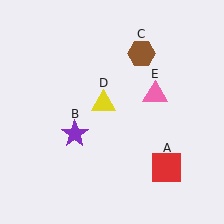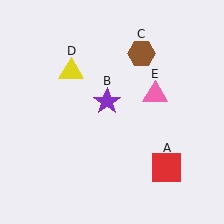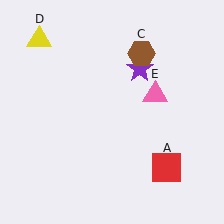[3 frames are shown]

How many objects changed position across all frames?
2 objects changed position: purple star (object B), yellow triangle (object D).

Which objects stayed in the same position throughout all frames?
Red square (object A) and brown hexagon (object C) and pink triangle (object E) remained stationary.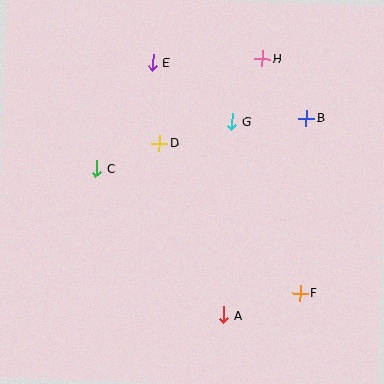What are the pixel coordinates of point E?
Point E is at (153, 62).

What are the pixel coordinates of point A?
Point A is at (223, 315).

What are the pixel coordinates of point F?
Point F is at (300, 293).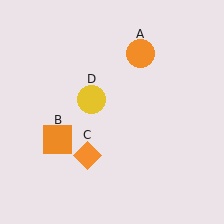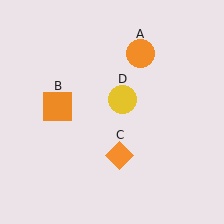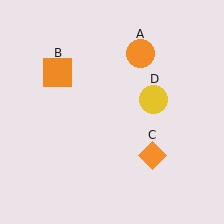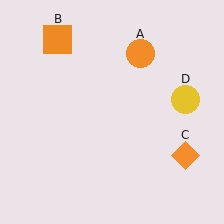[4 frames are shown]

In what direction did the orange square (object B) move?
The orange square (object B) moved up.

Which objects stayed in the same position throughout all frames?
Orange circle (object A) remained stationary.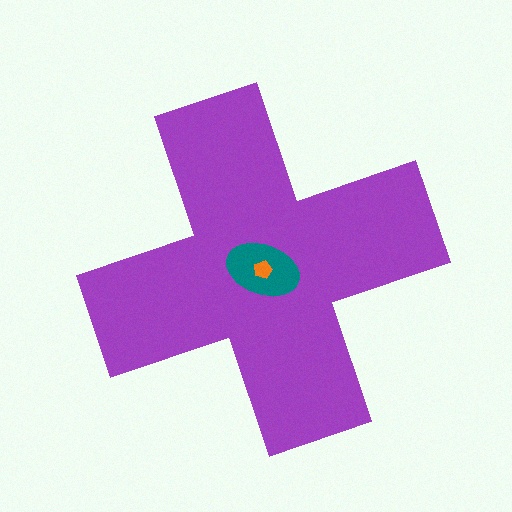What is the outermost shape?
The purple cross.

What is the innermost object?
The orange pentagon.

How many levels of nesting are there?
3.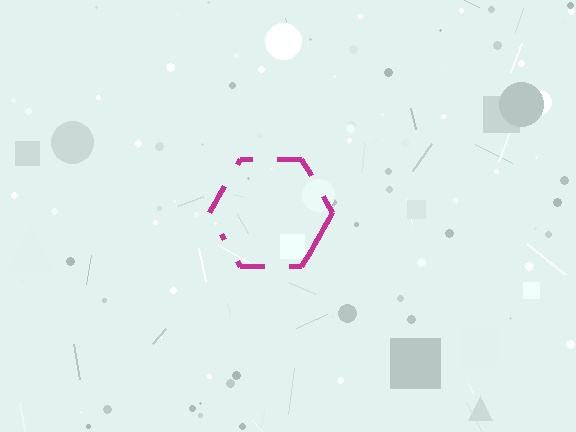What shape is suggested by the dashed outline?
The dashed outline suggests a hexagon.